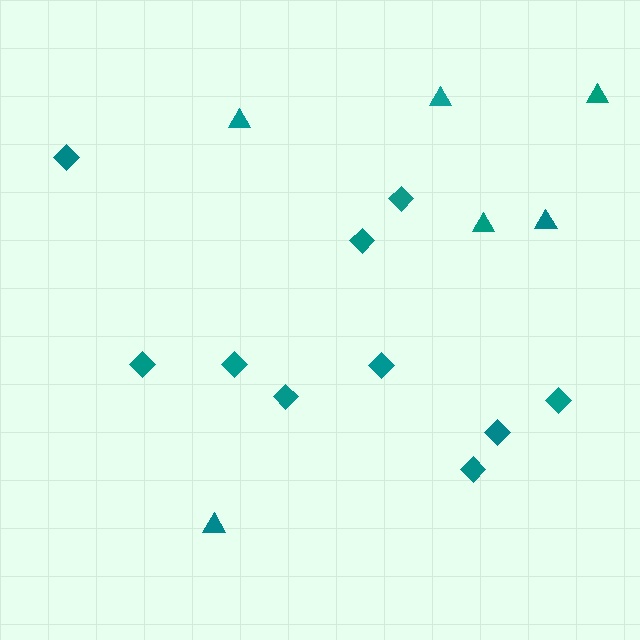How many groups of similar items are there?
There are 2 groups: one group of triangles (6) and one group of diamonds (10).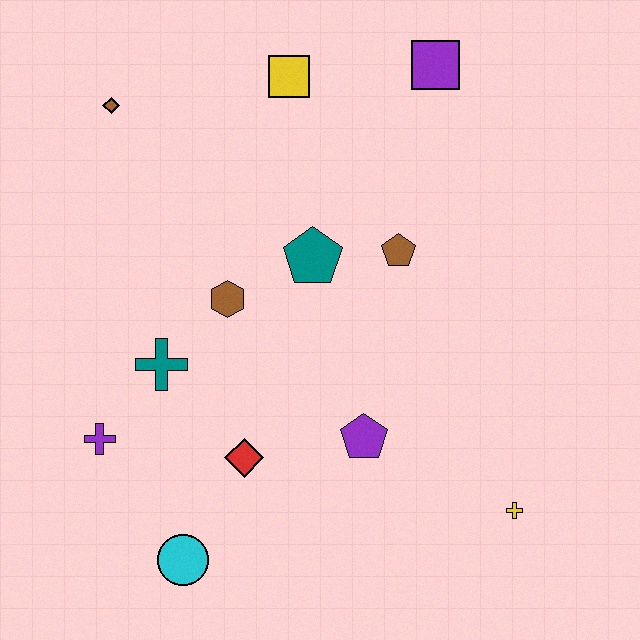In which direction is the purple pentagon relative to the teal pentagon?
The purple pentagon is below the teal pentagon.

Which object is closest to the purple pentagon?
The red diamond is closest to the purple pentagon.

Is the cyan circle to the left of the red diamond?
Yes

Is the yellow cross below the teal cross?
Yes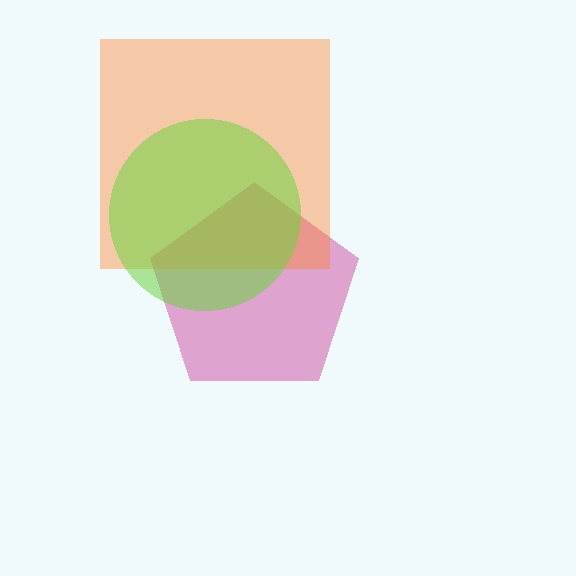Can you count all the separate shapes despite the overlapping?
Yes, there are 3 separate shapes.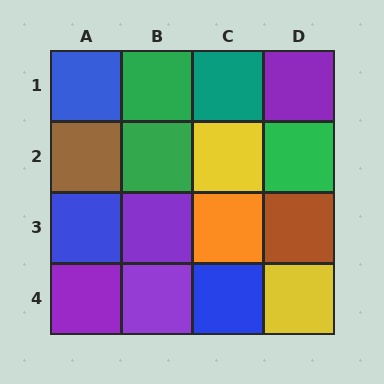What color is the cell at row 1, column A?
Blue.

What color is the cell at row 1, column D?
Purple.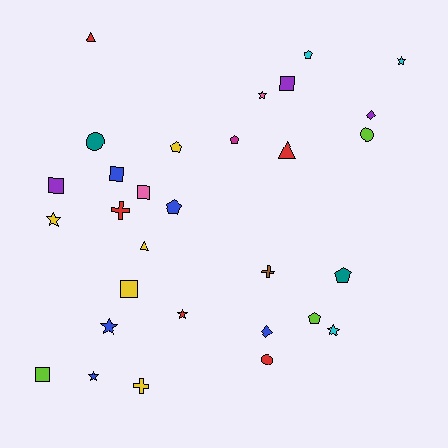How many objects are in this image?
There are 30 objects.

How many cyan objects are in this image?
There are 3 cyan objects.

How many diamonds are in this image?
There are 2 diamonds.